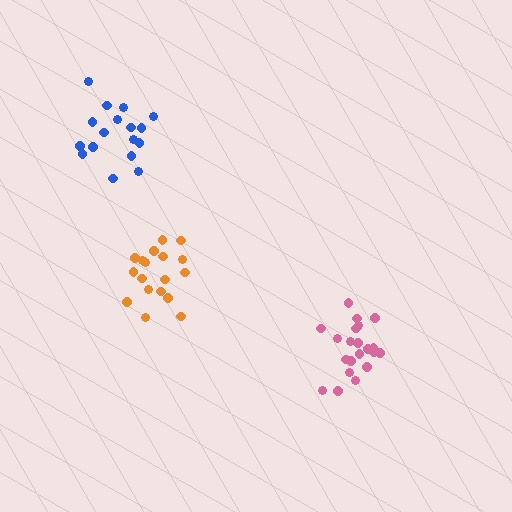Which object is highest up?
The blue cluster is topmost.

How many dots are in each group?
Group 1: 18 dots, Group 2: 21 dots, Group 3: 17 dots (56 total).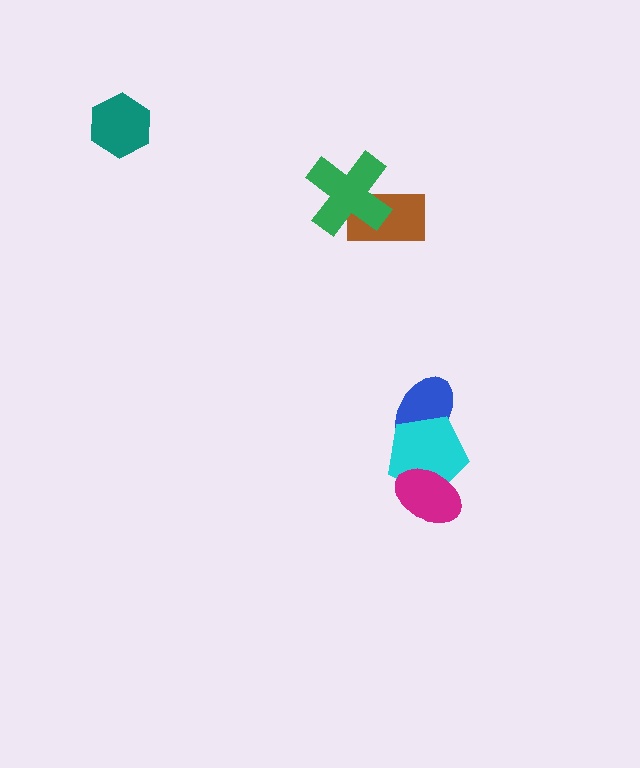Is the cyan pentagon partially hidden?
Yes, it is partially covered by another shape.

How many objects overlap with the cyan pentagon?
2 objects overlap with the cyan pentagon.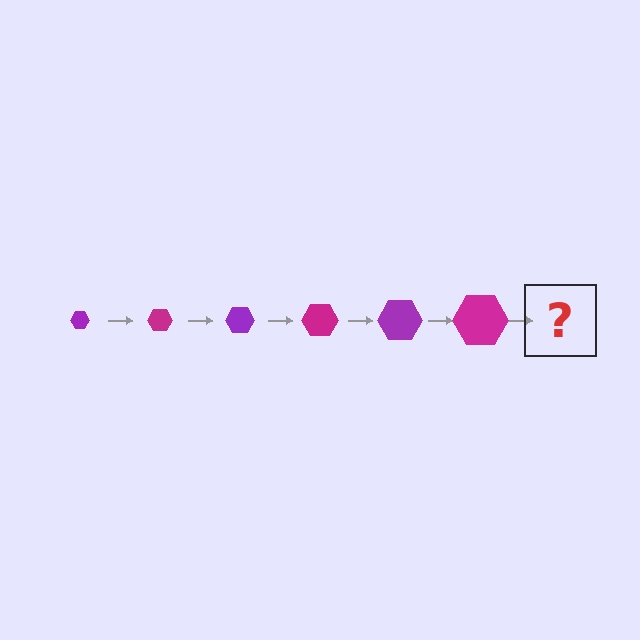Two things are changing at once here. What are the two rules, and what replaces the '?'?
The two rules are that the hexagon grows larger each step and the color cycles through purple and magenta. The '?' should be a purple hexagon, larger than the previous one.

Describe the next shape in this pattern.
It should be a purple hexagon, larger than the previous one.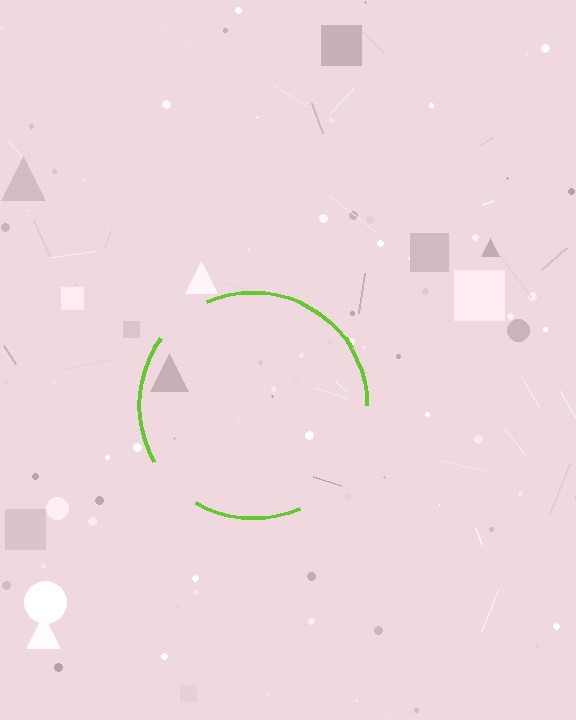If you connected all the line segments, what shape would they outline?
They would outline a circle.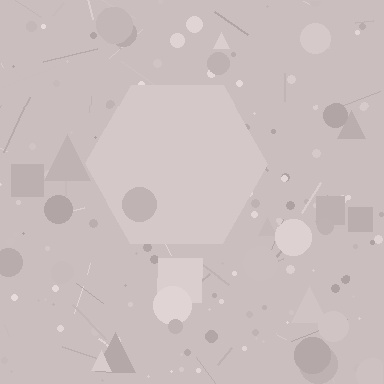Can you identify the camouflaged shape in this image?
The camouflaged shape is a hexagon.